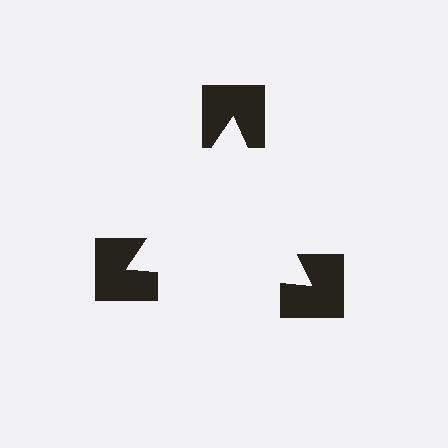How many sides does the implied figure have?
3 sides.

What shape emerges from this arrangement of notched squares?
An illusory triangle — its edges are inferred from the aligned wedge cuts in the notched squares, not physically drawn.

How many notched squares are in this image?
There are 3 — one at each vertex of the illusory triangle.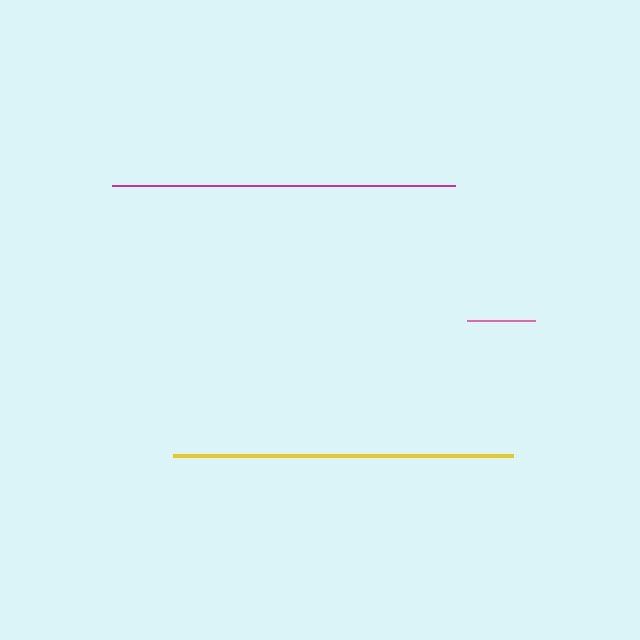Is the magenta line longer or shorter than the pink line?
The magenta line is longer than the pink line.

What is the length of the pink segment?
The pink segment is approximately 68 pixels long.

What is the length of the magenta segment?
The magenta segment is approximately 343 pixels long.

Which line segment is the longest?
The magenta line is the longest at approximately 343 pixels.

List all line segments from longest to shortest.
From longest to shortest: magenta, yellow, pink.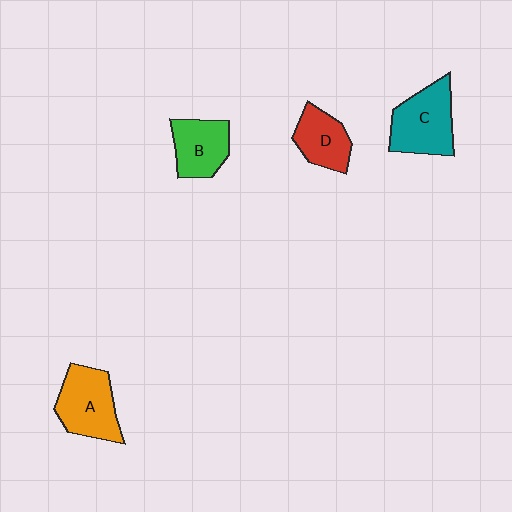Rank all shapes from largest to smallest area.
From largest to smallest: C (teal), A (orange), B (green), D (red).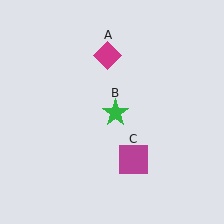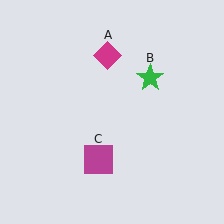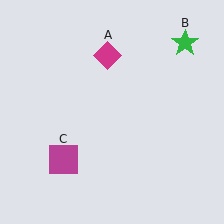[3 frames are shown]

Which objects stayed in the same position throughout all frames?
Magenta diamond (object A) remained stationary.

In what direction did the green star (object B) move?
The green star (object B) moved up and to the right.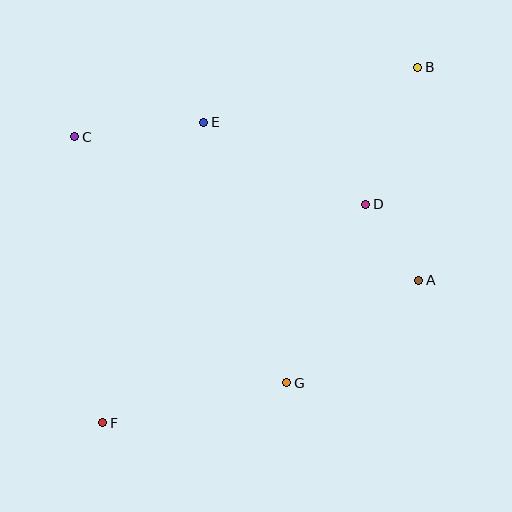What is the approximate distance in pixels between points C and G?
The distance between C and G is approximately 325 pixels.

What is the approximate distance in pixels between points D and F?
The distance between D and F is approximately 342 pixels.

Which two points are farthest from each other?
Points B and F are farthest from each other.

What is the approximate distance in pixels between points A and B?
The distance between A and B is approximately 213 pixels.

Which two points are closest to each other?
Points A and D are closest to each other.